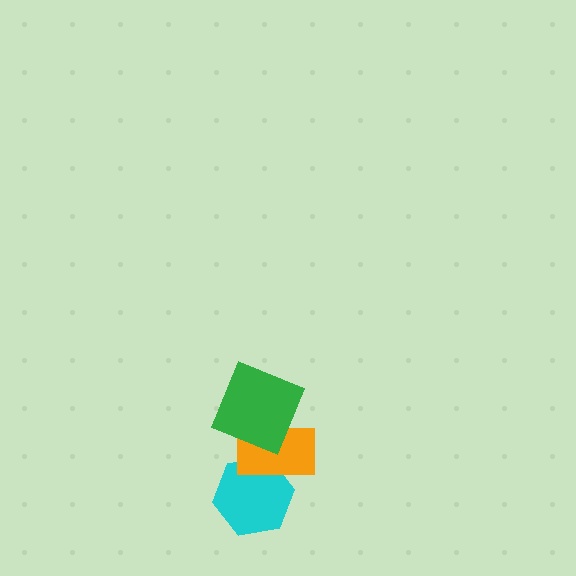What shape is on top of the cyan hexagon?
The orange rectangle is on top of the cyan hexagon.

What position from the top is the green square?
The green square is 1st from the top.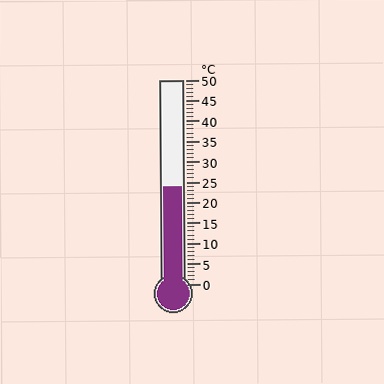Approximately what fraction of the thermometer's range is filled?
The thermometer is filled to approximately 50% of its range.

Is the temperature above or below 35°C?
The temperature is below 35°C.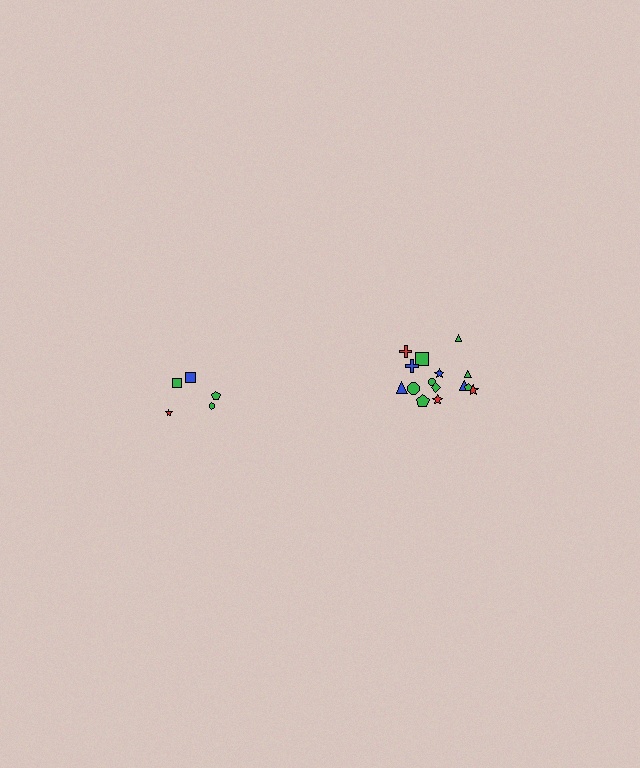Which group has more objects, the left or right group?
The right group.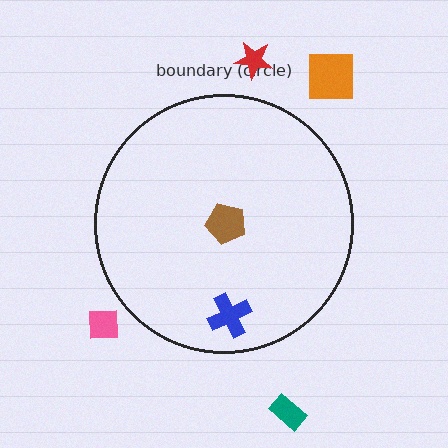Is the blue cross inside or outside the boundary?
Inside.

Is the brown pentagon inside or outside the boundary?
Inside.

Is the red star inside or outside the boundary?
Outside.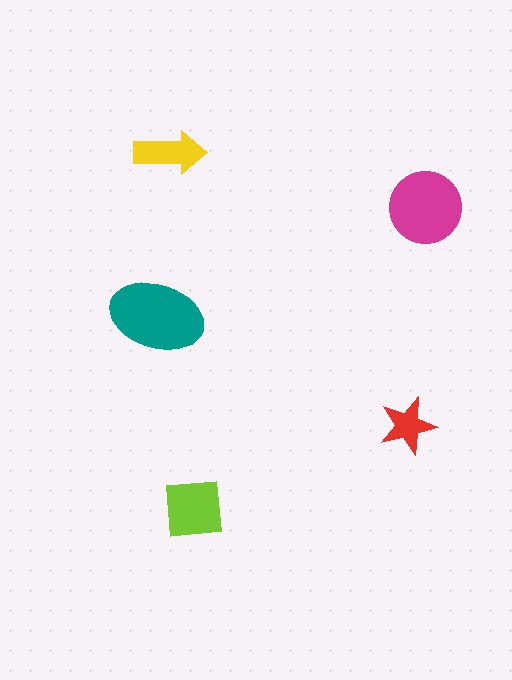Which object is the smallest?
The red star.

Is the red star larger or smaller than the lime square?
Smaller.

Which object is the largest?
The teal ellipse.